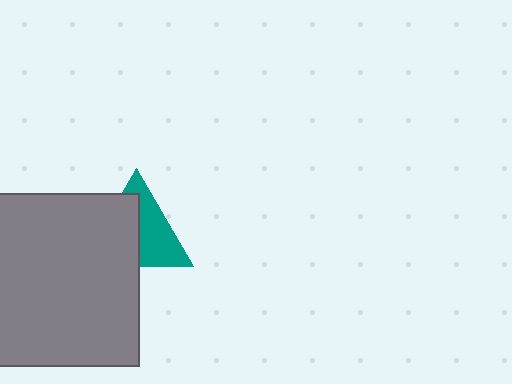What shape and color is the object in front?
The object in front is a gray square.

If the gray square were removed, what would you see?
You would see the complete teal triangle.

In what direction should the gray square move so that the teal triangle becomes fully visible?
The gray square should move toward the lower-left. That is the shortest direction to clear the overlap and leave the teal triangle fully visible.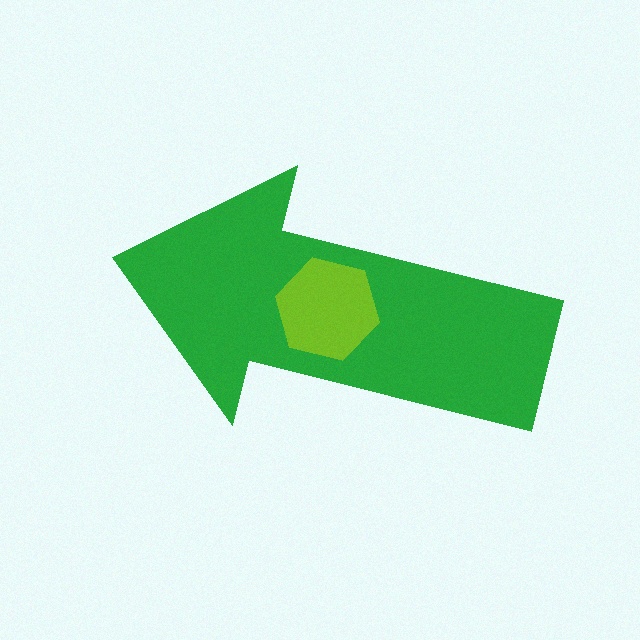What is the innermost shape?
The lime hexagon.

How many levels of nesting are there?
2.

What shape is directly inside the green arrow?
The lime hexagon.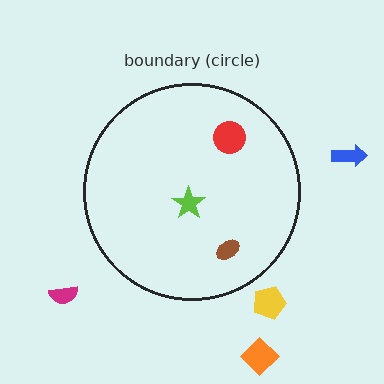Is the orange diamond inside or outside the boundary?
Outside.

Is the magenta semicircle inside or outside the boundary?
Outside.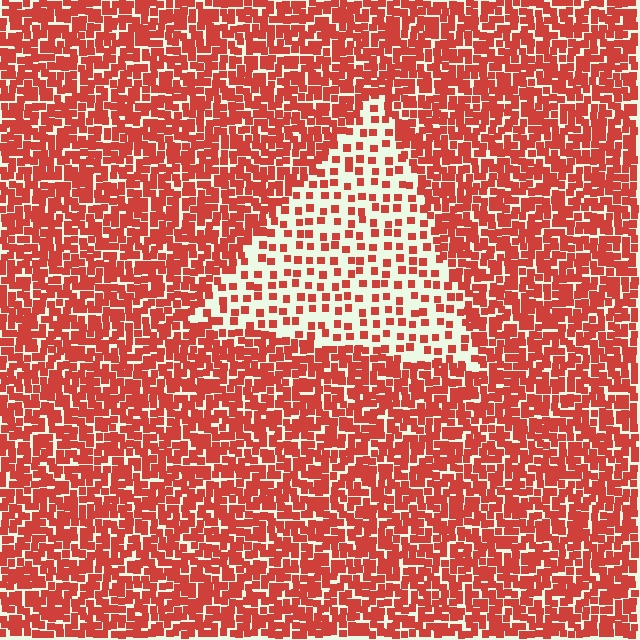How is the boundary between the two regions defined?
The boundary is defined by a change in element density (approximately 2.6x ratio). All elements are the same color, size, and shape.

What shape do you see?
I see a triangle.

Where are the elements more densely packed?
The elements are more densely packed outside the triangle boundary.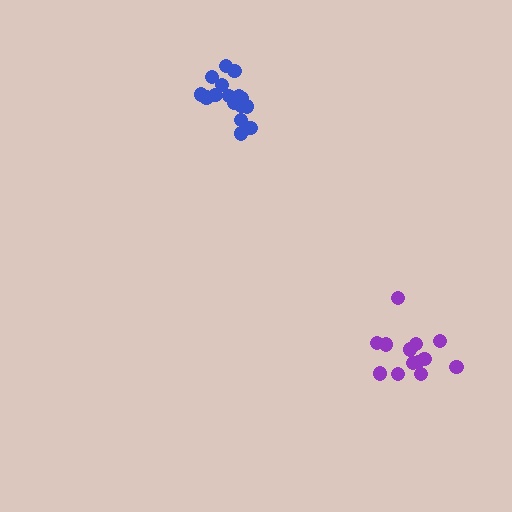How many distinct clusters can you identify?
There are 2 distinct clusters.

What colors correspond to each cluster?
The clusters are colored: blue, purple.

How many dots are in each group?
Group 1: 17 dots, Group 2: 13 dots (30 total).